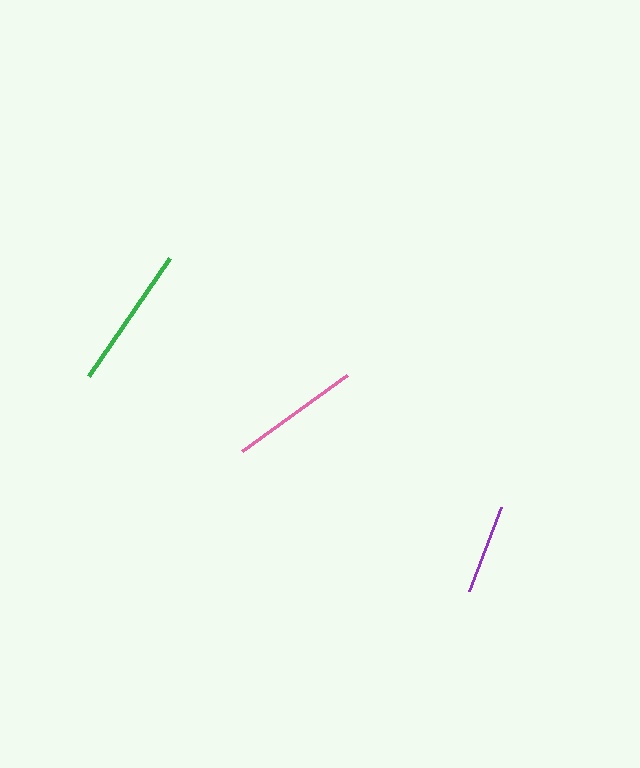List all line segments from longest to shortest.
From longest to shortest: green, pink, purple.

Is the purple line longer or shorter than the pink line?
The pink line is longer than the purple line.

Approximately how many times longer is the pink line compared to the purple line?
The pink line is approximately 1.4 times the length of the purple line.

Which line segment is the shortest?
The purple line is the shortest at approximately 89 pixels.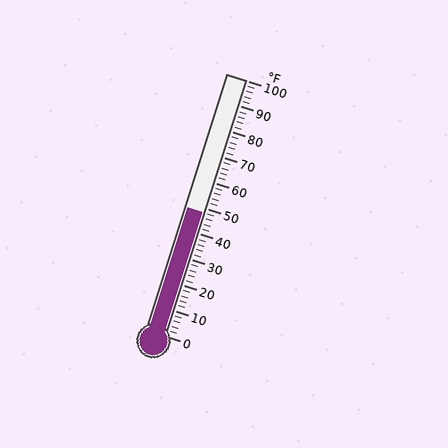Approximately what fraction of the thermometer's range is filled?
The thermometer is filled to approximately 50% of its range.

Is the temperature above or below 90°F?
The temperature is below 90°F.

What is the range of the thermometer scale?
The thermometer scale ranges from 0°F to 100°F.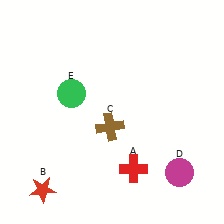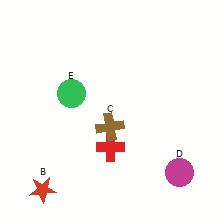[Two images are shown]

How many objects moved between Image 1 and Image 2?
1 object moved between the two images.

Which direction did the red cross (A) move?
The red cross (A) moved left.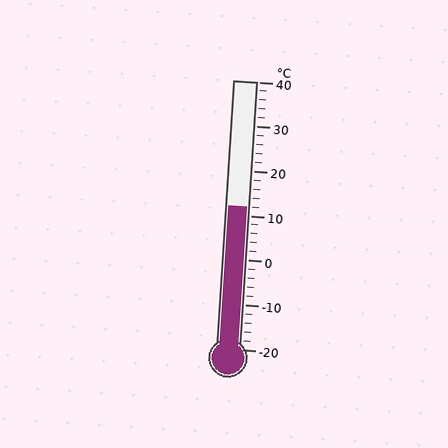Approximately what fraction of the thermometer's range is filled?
The thermometer is filled to approximately 55% of its range.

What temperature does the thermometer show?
The thermometer shows approximately 12°C.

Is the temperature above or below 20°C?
The temperature is below 20°C.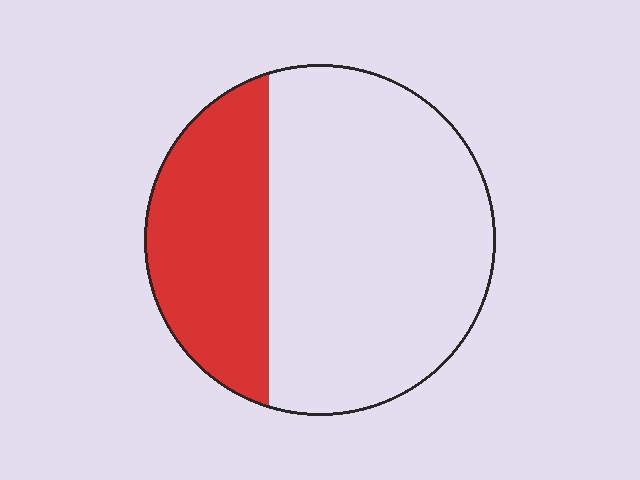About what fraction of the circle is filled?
About one third (1/3).